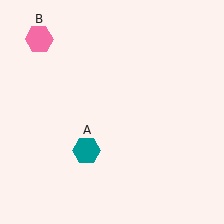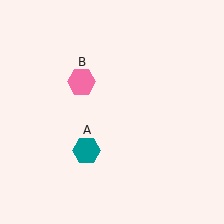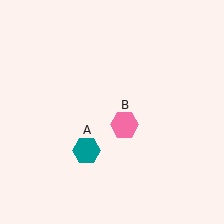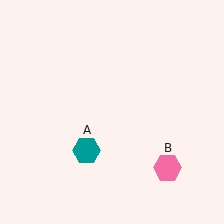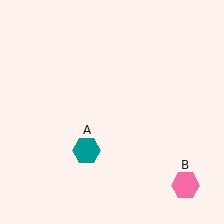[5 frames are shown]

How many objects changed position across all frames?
1 object changed position: pink hexagon (object B).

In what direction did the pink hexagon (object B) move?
The pink hexagon (object B) moved down and to the right.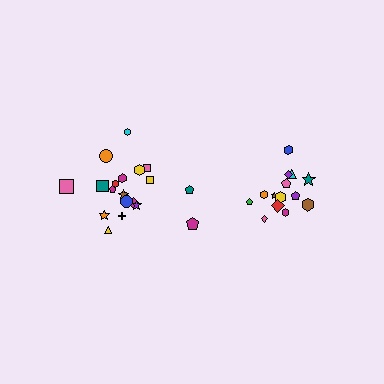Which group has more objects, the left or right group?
The left group.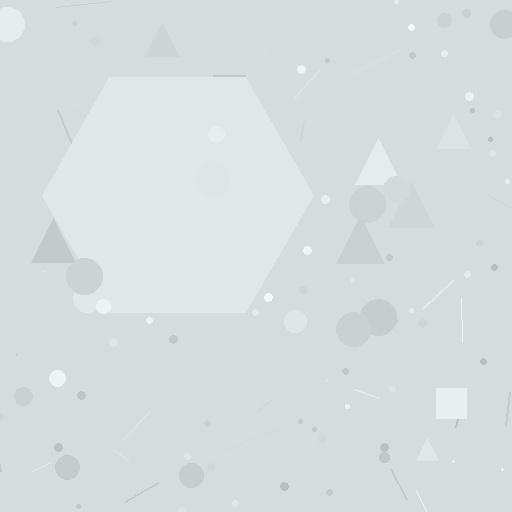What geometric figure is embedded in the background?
A hexagon is embedded in the background.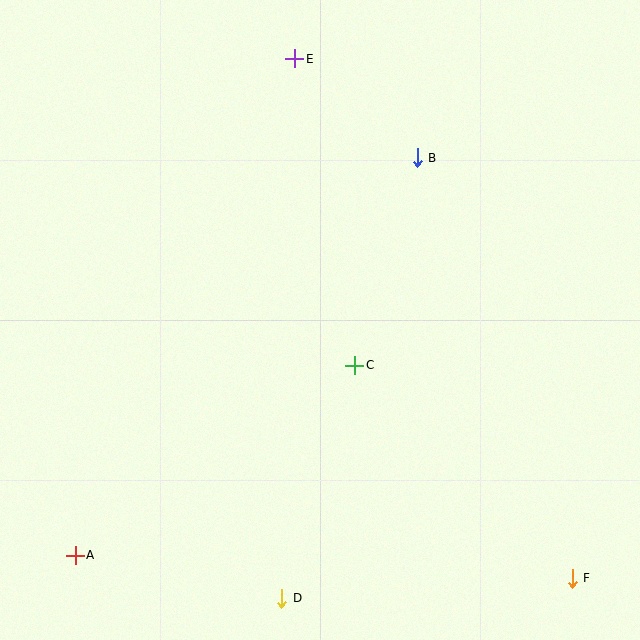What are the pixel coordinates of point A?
Point A is at (75, 555).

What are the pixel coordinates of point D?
Point D is at (282, 598).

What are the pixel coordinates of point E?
Point E is at (295, 59).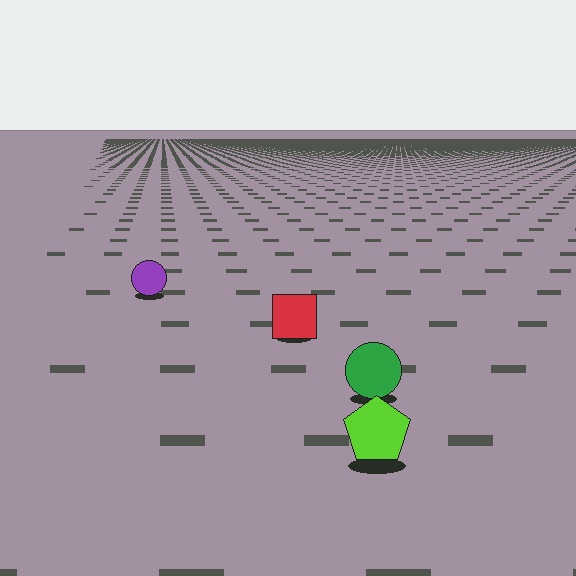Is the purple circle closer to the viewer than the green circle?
No. The green circle is closer — you can tell from the texture gradient: the ground texture is coarser near it.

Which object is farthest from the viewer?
The purple circle is farthest from the viewer. It appears smaller and the ground texture around it is denser.